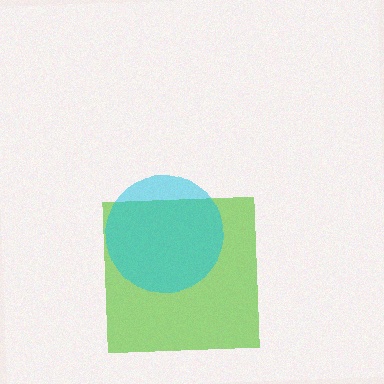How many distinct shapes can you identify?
There are 2 distinct shapes: a lime square, a cyan circle.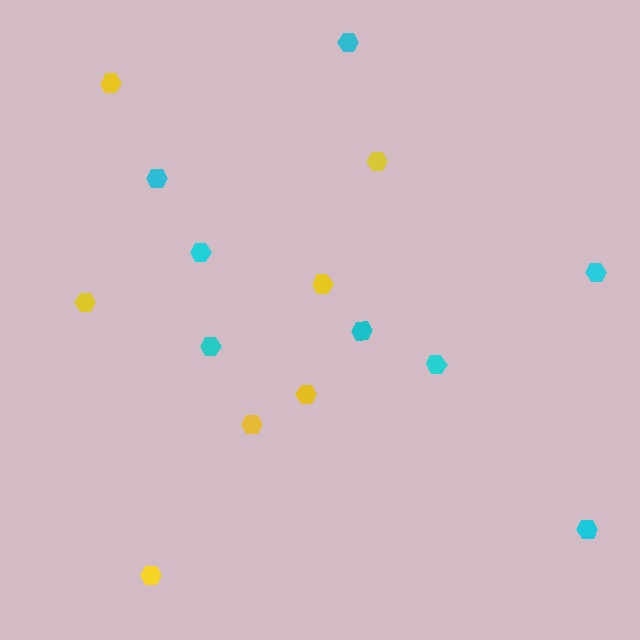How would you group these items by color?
There are 2 groups: one group of cyan hexagons (8) and one group of yellow hexagons (7).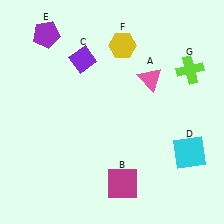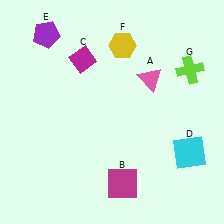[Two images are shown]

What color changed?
The diamond (C) changed from purple in Image 1 to magenta in Image 2.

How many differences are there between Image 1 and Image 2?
There is 1 difference between the two images.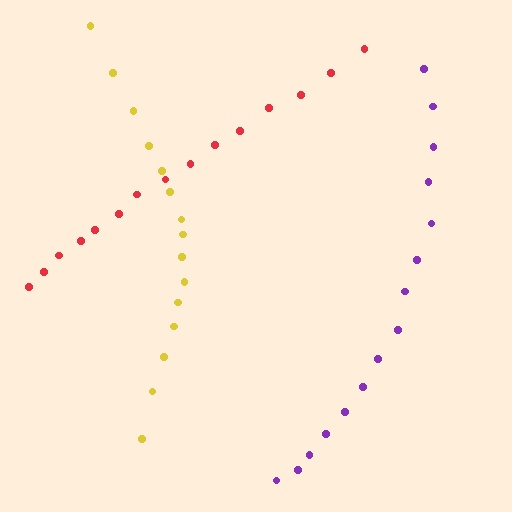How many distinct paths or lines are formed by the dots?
There are 3 distinct paths.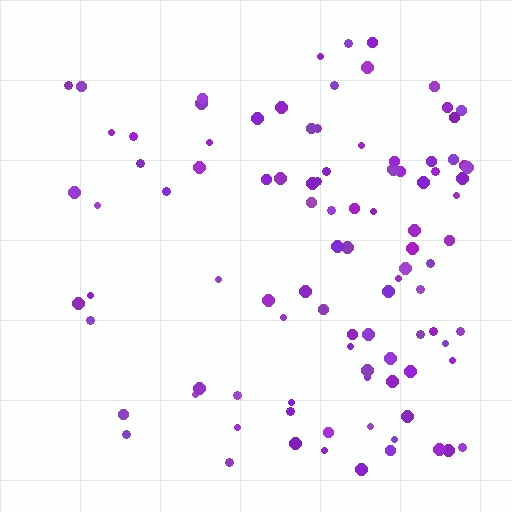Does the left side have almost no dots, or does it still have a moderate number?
Still a moderate number, just noticeably fewer than the right.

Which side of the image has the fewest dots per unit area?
The left.